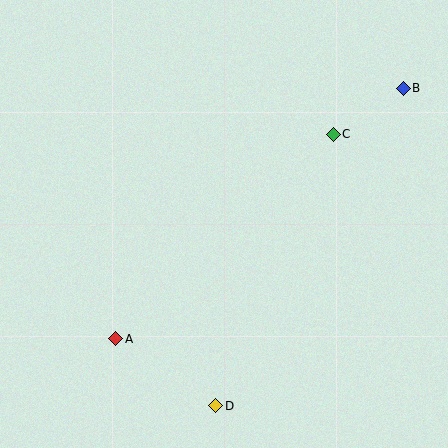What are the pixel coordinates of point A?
Point A is at (116, 339).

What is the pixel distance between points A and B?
The distance between A and B is 381 pixels.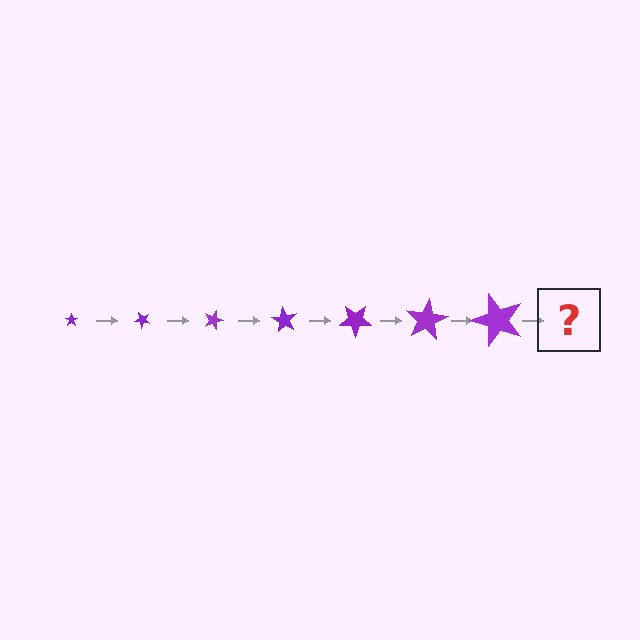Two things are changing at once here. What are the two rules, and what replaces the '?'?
The two rules are that the star grows larger each step and it rotates 45 degrees each step. The '?' should be a star, larger than the previous one and rotated 315 degrees from the start.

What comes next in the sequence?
The next element should be a star, larger than the previous one and rotated 315 degrees from the start.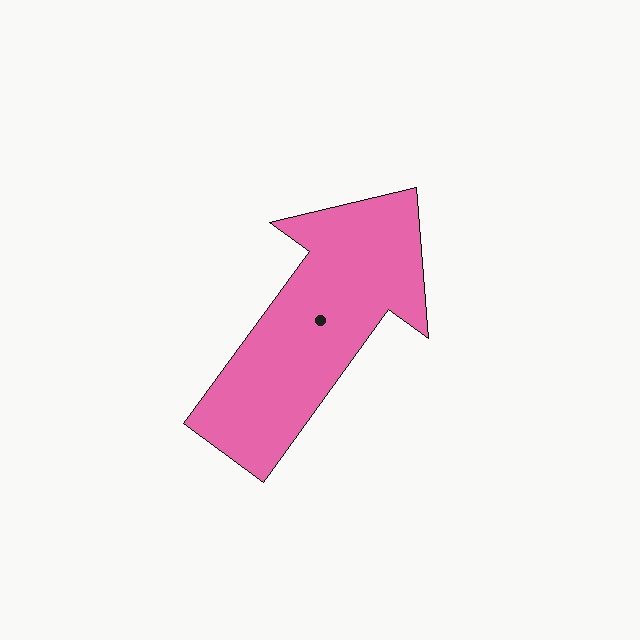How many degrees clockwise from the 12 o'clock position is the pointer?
Approximately 36 degrees.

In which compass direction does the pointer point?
Northeast.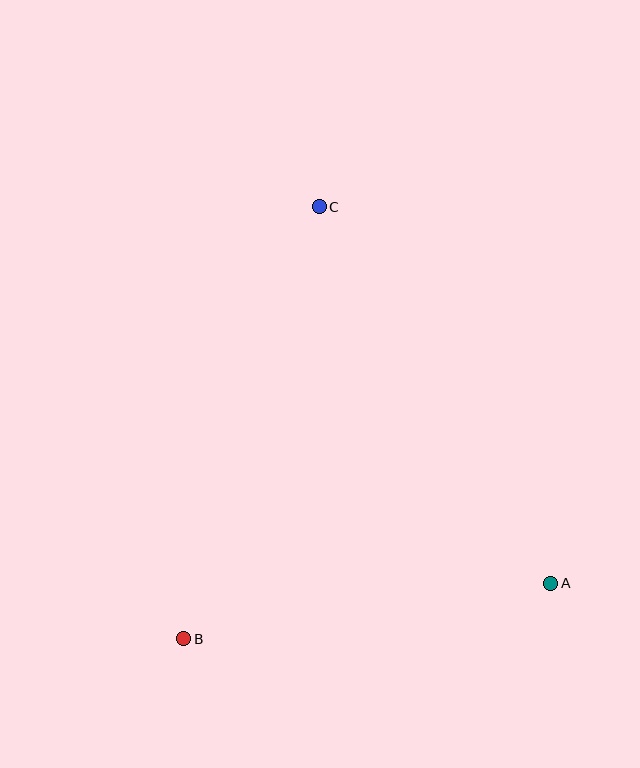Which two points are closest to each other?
Points A and B are closest to each other.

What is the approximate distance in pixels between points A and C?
The distance between A and C is approximately 442 pixels.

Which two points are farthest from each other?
Points B and C are farthest from each other.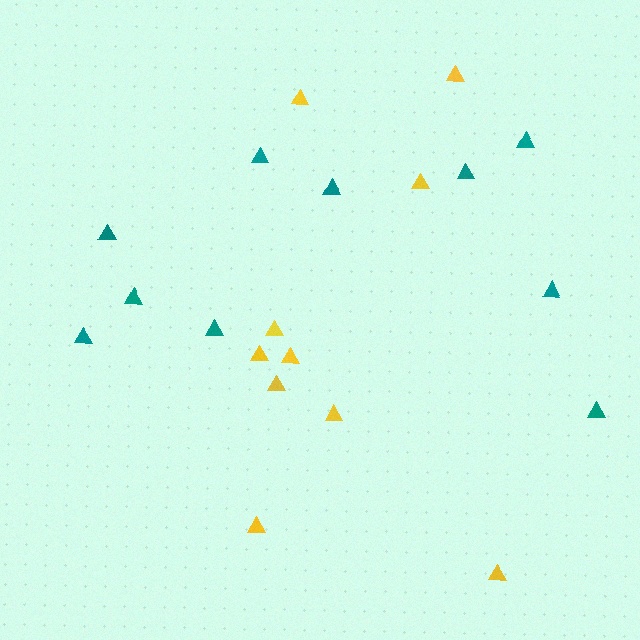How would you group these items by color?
There are 2 groups: one group of teal triangles (10) and one group of yellow triangles (10).